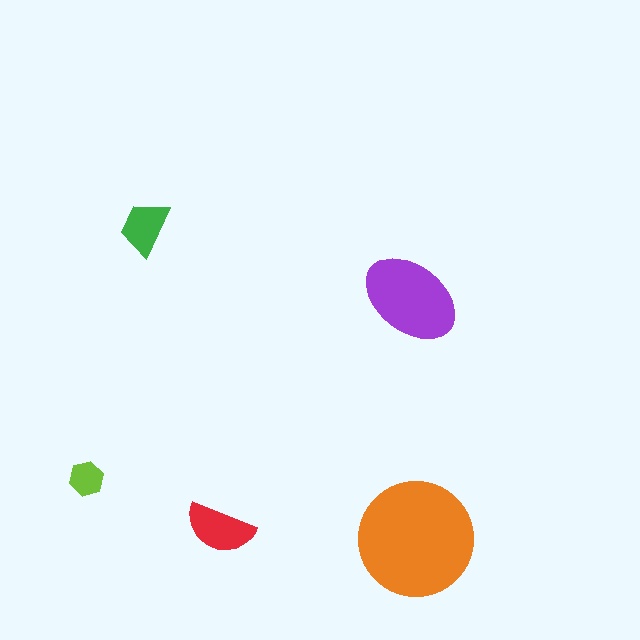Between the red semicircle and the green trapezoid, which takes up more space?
The red semicircle.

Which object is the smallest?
The lime hexagon.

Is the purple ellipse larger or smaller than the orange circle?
Smaller.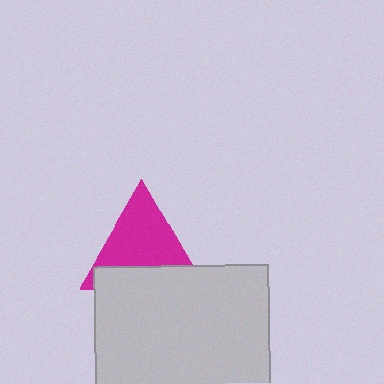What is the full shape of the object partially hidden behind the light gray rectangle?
The partially hidden object is a magenta triangle.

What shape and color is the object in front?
The object in front is a light gray rectangle.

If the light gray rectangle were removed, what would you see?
You would see the complete magenta triangle.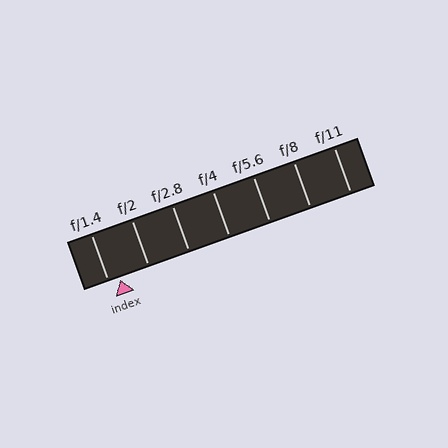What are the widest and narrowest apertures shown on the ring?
The widest aperture shown is f/1.4 and the narrowest is f/11.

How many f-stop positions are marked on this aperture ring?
There are 7 f-stop positions marked.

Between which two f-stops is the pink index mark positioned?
The index mark is between f/1.4 and f/2.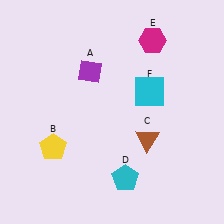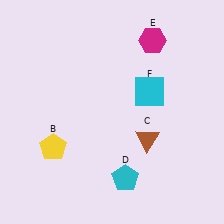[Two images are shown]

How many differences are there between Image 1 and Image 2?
There is 1 difference between the two images.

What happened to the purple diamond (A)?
The purple diamond (A) was removed in Image 2. It was in the top-left area of Image 1.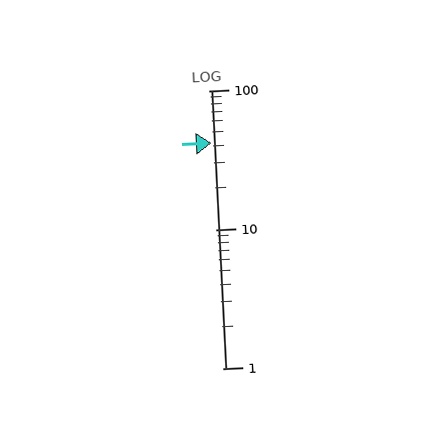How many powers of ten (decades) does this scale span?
The scale spans 2 decades, from 1 to 100.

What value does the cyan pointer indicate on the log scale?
The pointer indicates approximately 42.